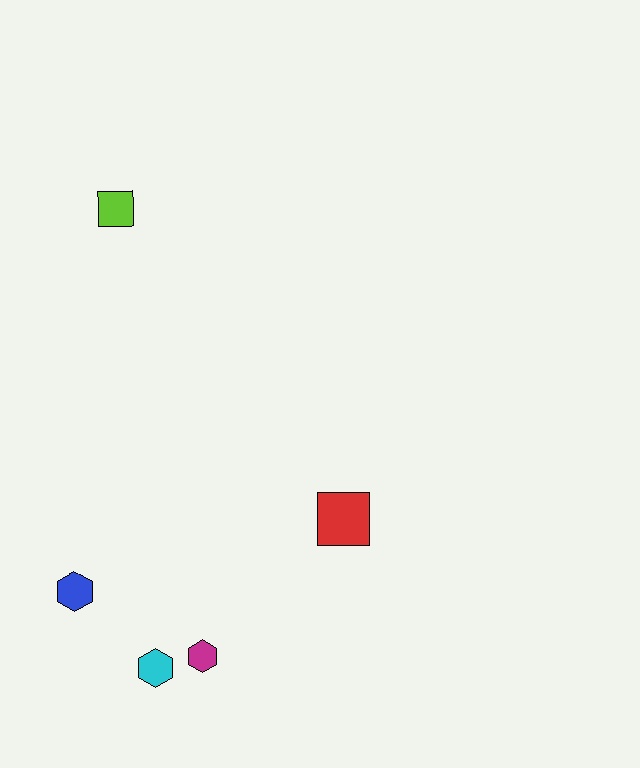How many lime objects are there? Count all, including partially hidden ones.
There is 1 lime object.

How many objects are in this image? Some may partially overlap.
There are 5 objects.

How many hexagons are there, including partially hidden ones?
There are 3 hexagons.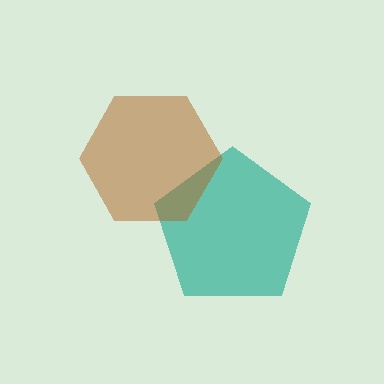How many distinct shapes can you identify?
There are 2 distinct shapes: a teal pentagon, a brown hexagon.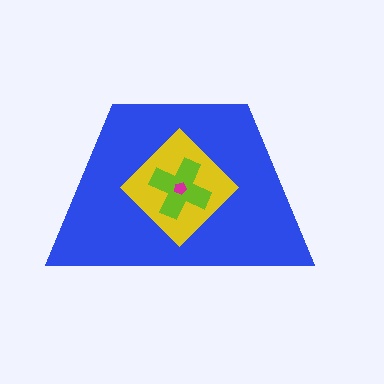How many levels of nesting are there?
4.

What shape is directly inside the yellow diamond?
The lime cross.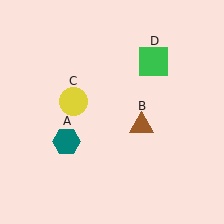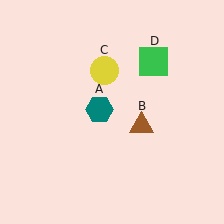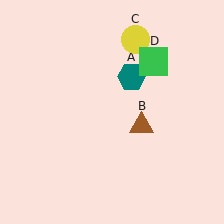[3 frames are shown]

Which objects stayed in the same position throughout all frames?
Brown triangle (object B) and green square (object D) remained stationary.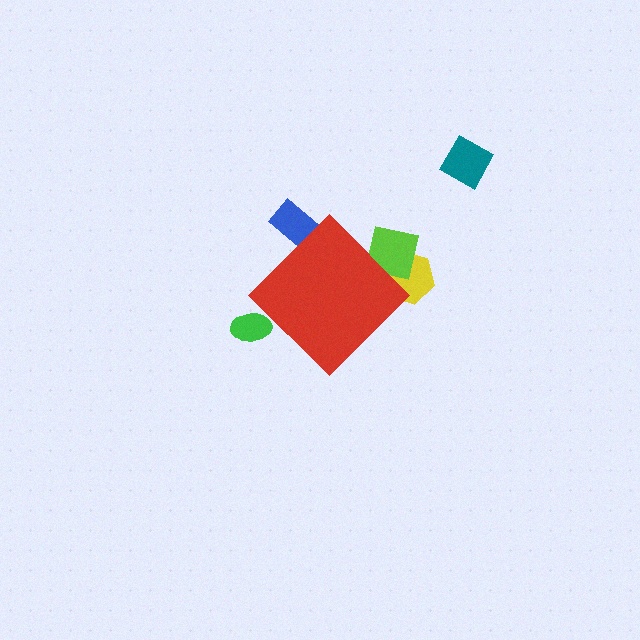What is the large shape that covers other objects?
A red diamond.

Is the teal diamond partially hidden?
No, the teal diamond is fully visible.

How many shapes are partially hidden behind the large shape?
4 shapes are partially hidden.